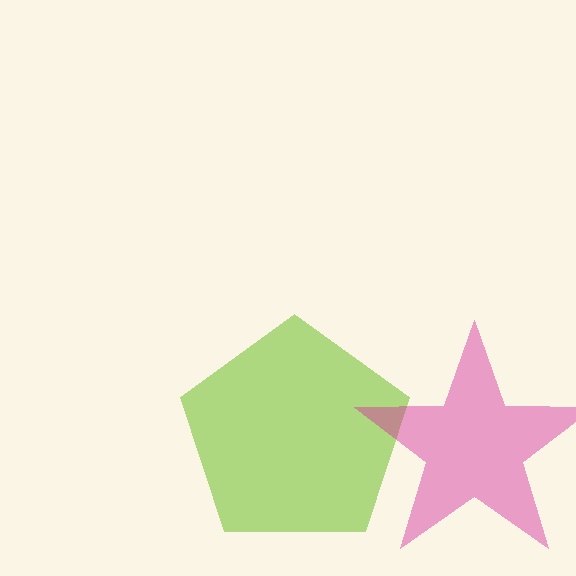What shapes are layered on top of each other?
The layered shapes are: a lime pentagon, a magenta star.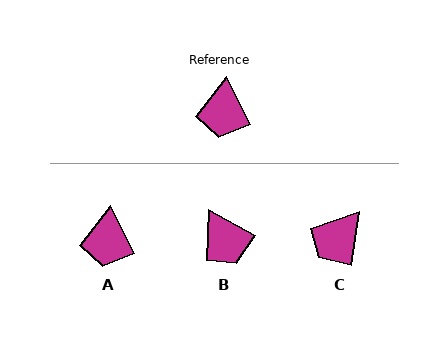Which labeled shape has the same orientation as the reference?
A.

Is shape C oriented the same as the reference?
No, it is off by about 34 degrees.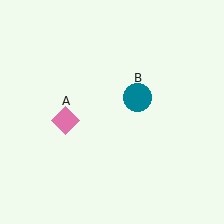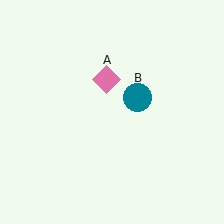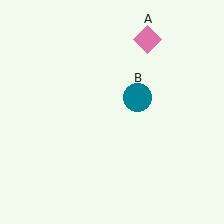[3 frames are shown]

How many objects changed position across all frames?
1 object changed position: pink diamond (object A).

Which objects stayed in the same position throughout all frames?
Teal circle (object B) remained stationary.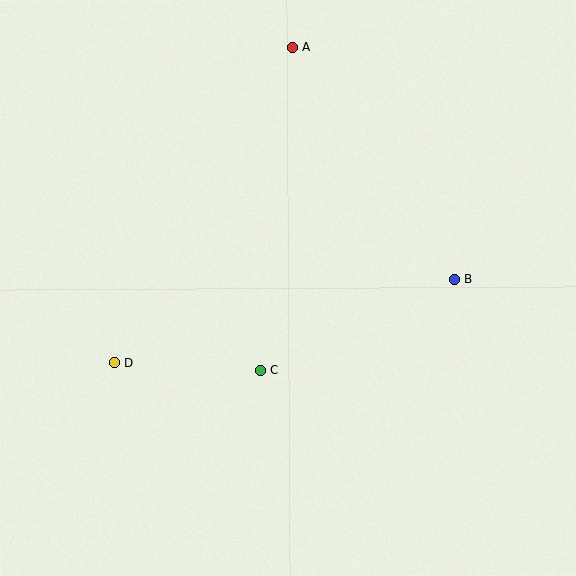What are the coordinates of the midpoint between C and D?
The midpoint between C and D is at (188, 367).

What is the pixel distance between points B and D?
The distance between B and D is 350 pixels.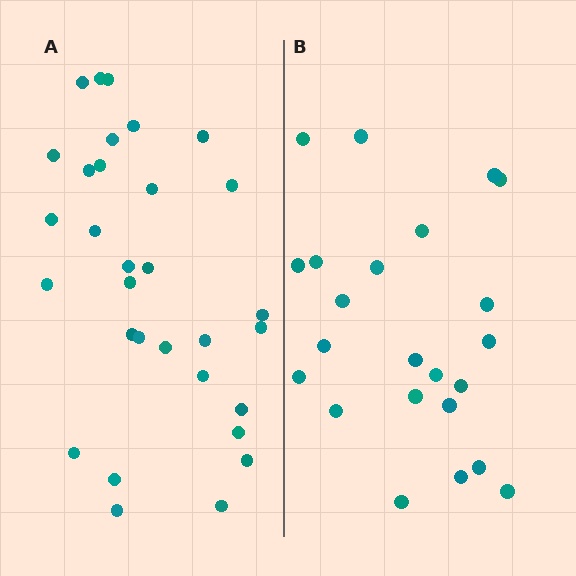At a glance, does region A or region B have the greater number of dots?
Region A (the left region) has more dots.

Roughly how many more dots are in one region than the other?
Region A has roughly 8 or so more dots than region B.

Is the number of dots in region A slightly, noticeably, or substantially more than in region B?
Region A has noticeably more, but not dramatically so. The ratio is roughly 1.3 to 1.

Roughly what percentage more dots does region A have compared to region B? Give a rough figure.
About 35% more.